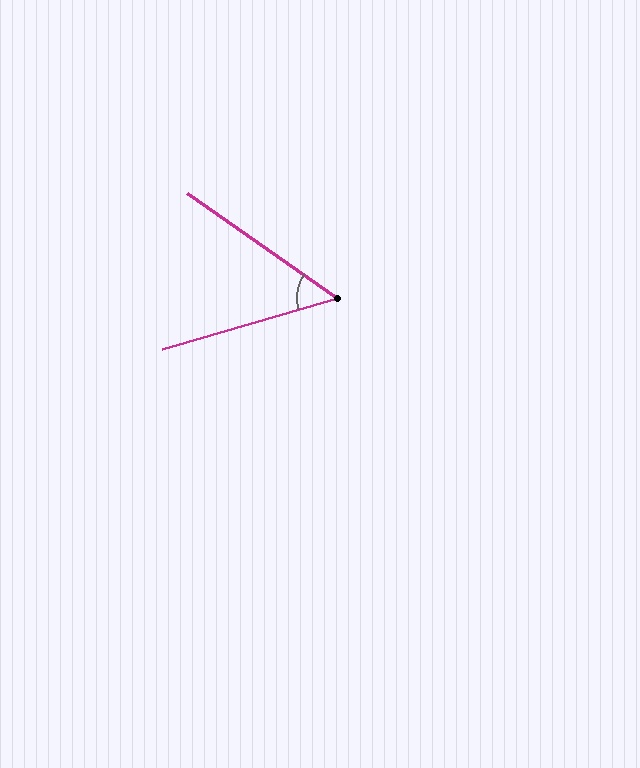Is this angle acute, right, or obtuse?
It is acute.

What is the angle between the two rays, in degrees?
Approximately 51 degrees.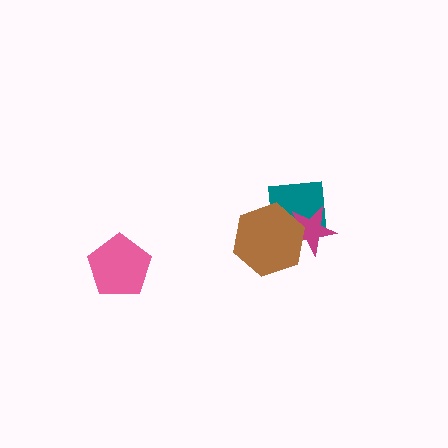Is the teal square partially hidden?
Yes, it is partially covered by another shape.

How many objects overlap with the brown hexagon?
2 objects overlap with the brown hexagon.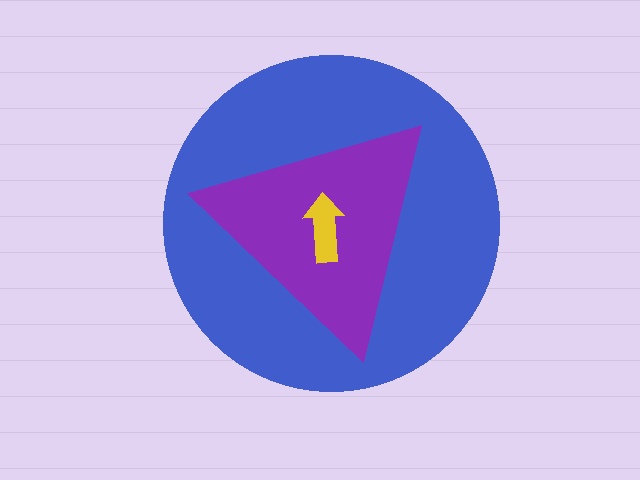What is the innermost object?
The yellow arrow.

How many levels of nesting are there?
3.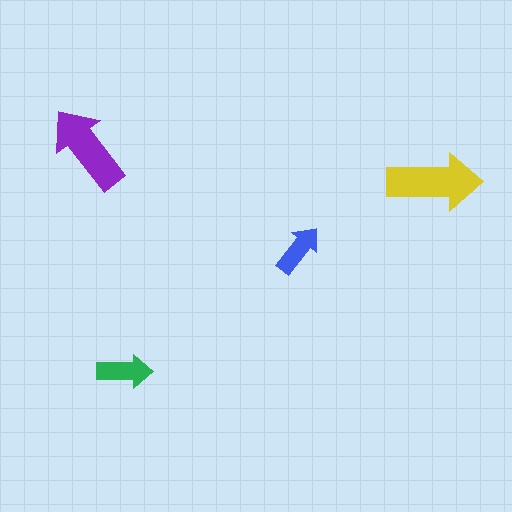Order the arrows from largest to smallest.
the yellow one, the purple one, the green one, the blue one.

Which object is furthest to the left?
The purple arrow is leftmost.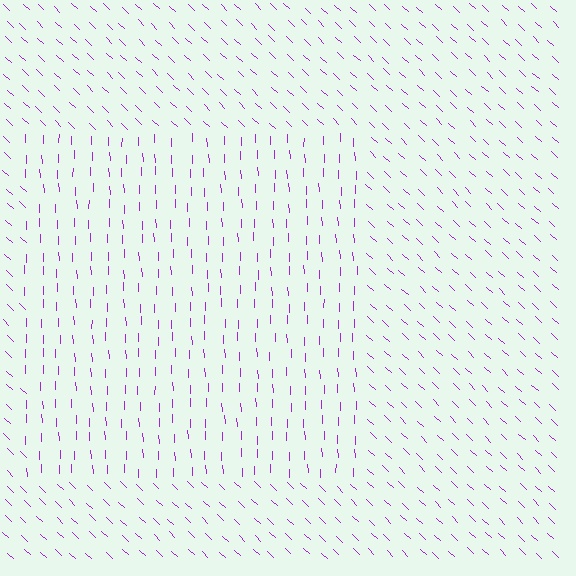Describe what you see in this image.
The image is filled with small purple line segments. A rectangle region in the image has lines oriented differently from the surrounding lines, creating a visible texture boundary.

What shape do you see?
I see a rectangle.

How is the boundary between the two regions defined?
The boundary is defined purely by a change in line orientation (approximately 45 degrees difference). All lines are the same color and thickness.